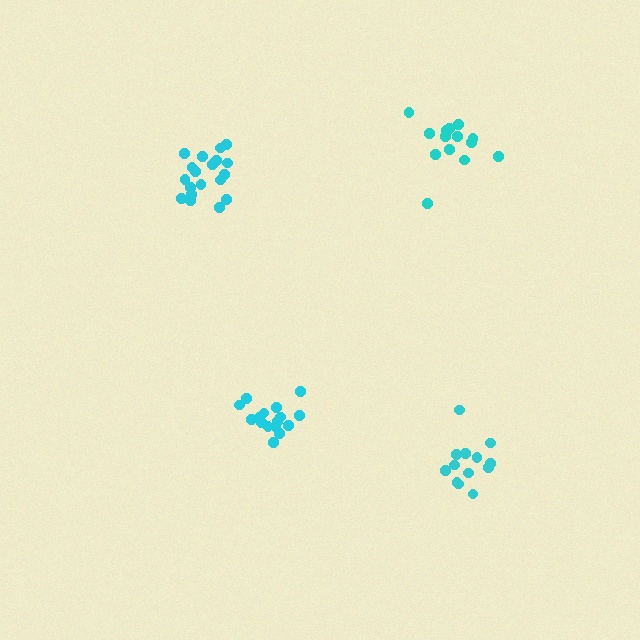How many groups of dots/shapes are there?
There are 4 groups.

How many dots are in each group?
Group 1: 19 dots, Group 2: 13 dots, Group 3: 14 dots, Group 4: 16 dots (62 total).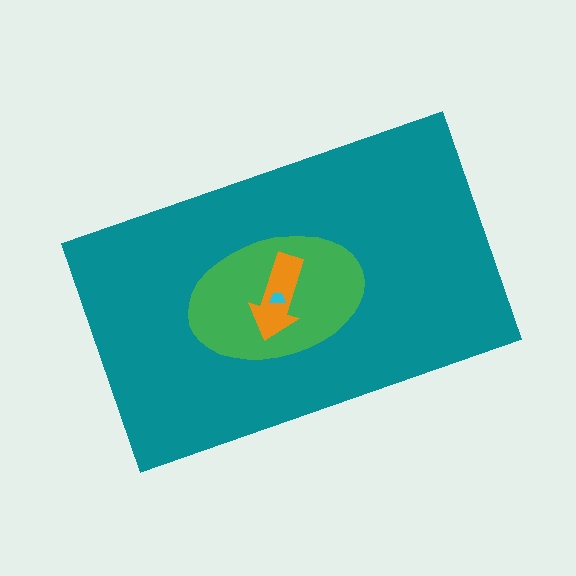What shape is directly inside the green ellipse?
The orange arrow.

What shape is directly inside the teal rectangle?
The green ellipse.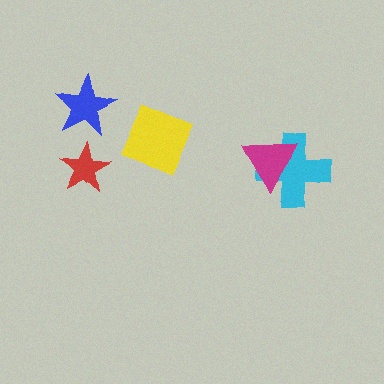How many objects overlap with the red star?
0 objects overlap with the red star.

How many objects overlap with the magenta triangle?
1 object overlaps with the magenta triangle.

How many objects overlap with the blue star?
0 objects overlap with the blue star.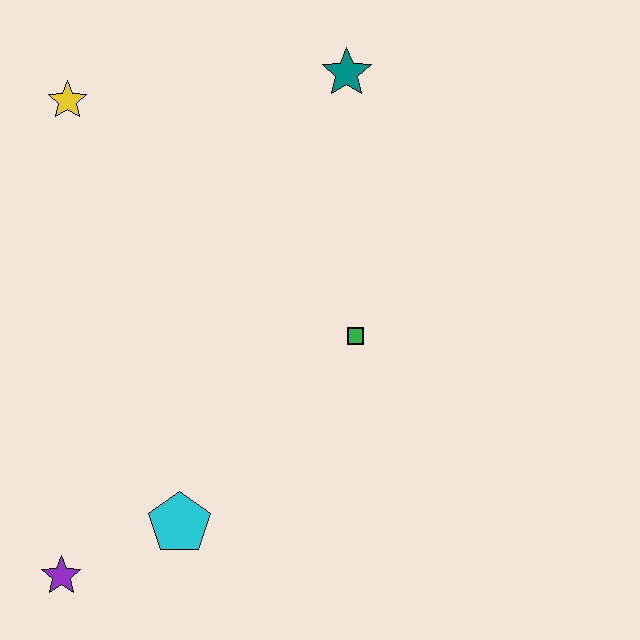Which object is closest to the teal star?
The green square is closest to the teal star.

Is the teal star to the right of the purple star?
Yes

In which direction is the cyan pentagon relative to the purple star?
The cyan pentagon is to the right of the purple star.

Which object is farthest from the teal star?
The purple star is farthest from the teal star.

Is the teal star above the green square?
Yes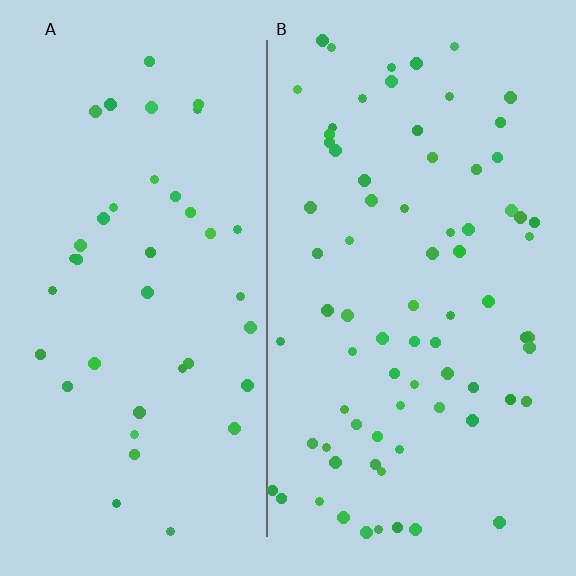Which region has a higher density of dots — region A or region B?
B (the right).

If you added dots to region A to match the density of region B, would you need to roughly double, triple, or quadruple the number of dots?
Approximately double.